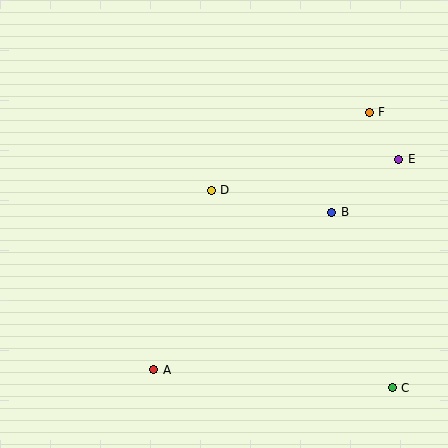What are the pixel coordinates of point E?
Point E is at (399, 159).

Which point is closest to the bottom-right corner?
Point C is closest to the bottom-right corner.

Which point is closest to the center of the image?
Point D at (211, 190) is closest to the center.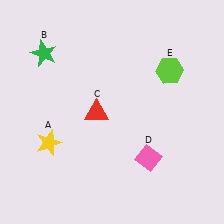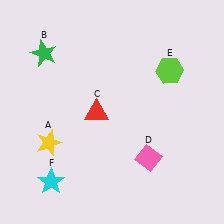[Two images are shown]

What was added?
A cyan star (F) was added in Image 2.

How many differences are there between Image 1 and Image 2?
There is 1 difference between the two images.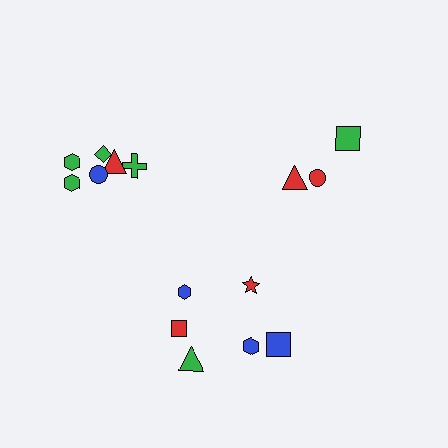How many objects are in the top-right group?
There are 3 objects.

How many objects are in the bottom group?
There are 6 objects.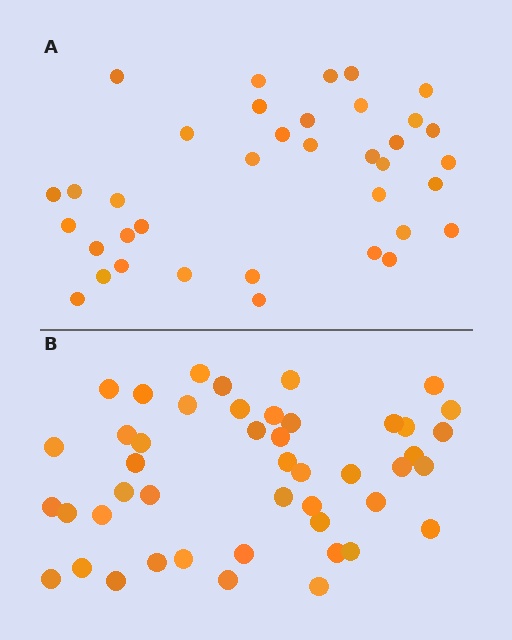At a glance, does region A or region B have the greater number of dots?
Region B (the bottom region) has more dots.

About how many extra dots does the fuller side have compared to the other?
Region B has roughly 8 or so more dots than region A.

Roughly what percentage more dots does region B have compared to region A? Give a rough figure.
About 25% more.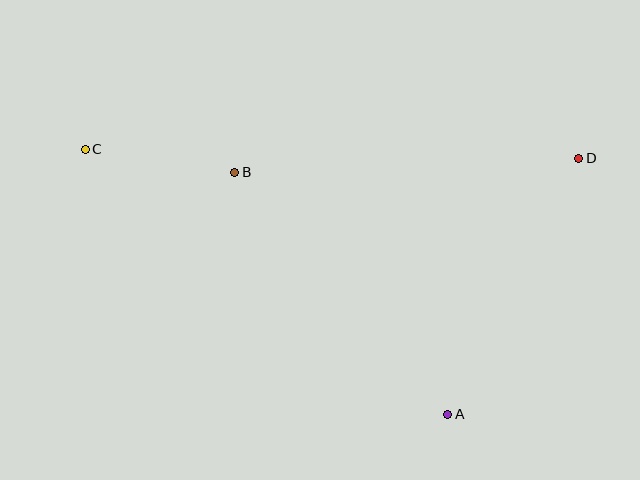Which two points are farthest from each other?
Points C and D are farthest from each other.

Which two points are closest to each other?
Points B and C are closest to each other.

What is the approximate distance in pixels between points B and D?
The distance between B and D is approximately 344 pixels.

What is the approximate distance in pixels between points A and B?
The distance between A and B is approximately 322 pixels.